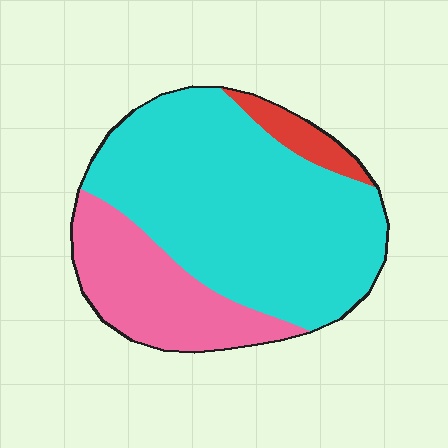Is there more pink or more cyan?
Cyan.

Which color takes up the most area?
Cyan, at roughly 70%.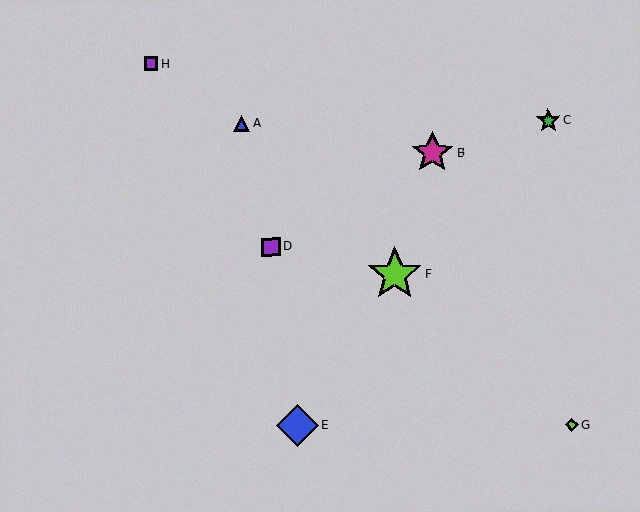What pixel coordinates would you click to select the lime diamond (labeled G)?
Click at (571, 425) to select the lime diamond G.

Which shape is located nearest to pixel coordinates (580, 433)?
The lime diamond (labeled G) at (571, 425) is nearest to that location.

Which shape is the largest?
The lime star (labeled F) is the largest.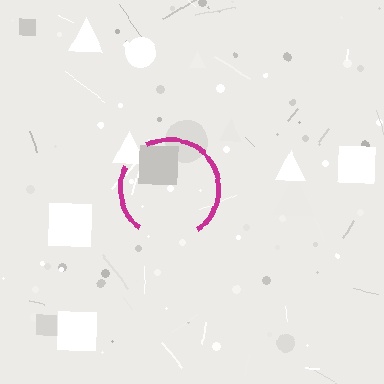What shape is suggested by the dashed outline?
The dashed outline suggests a circle.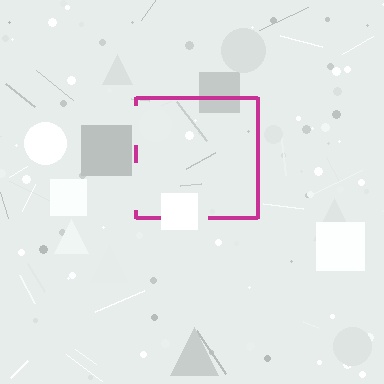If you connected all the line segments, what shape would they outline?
They would outline a square.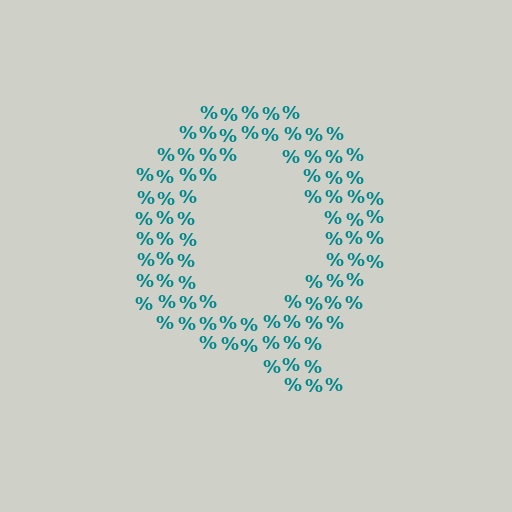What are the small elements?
The small elements are percent signs.